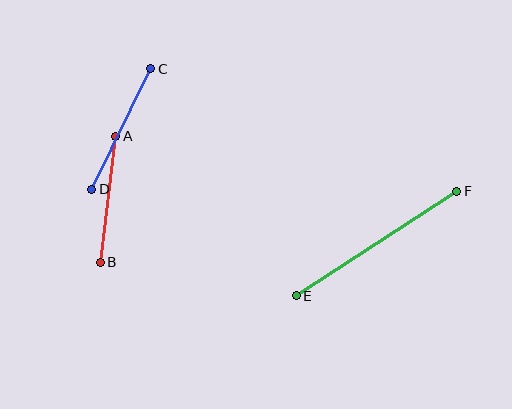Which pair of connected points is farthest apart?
Points E and F are farthest apart.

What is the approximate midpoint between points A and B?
The midpoint is at approximately (108, 199) pixels.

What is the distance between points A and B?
The distance is approximately 127 pixels.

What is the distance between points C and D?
The distance is approximately 134 pixels.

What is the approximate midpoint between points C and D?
The midpoint is at approximately (121, 129) pixels.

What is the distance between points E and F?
The distance is approximately 192 pixels.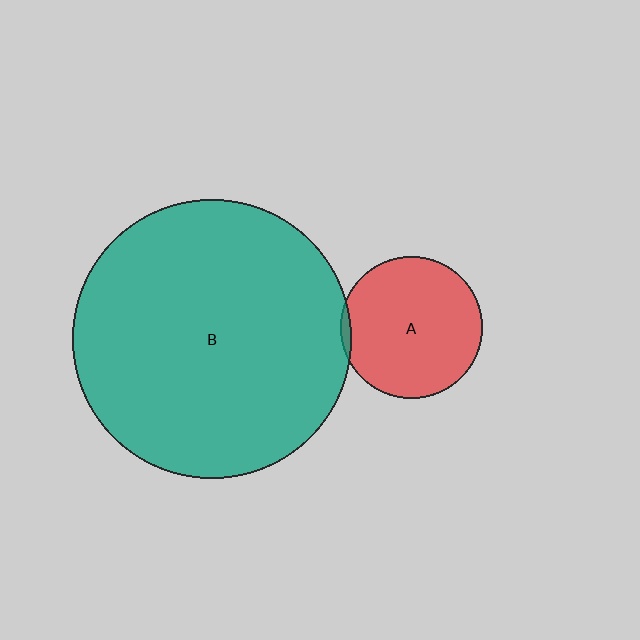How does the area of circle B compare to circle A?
Approximately 3.8 times.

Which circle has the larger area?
Circle B (teal).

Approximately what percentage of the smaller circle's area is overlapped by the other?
Approximately 5%.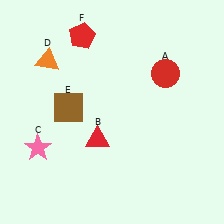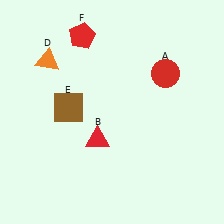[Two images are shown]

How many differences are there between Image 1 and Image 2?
There is 1 difference between the two images.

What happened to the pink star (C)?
The pink star (C) was removed in Image 2. It was in the bottom-left area of Image 1.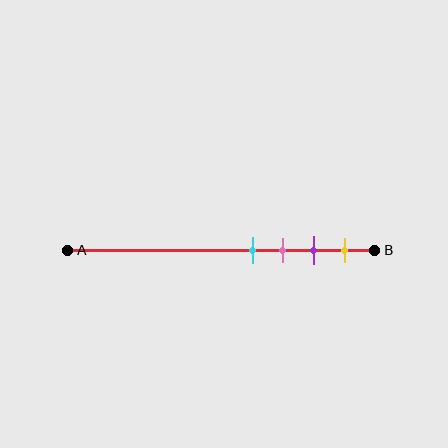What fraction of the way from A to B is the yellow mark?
The yellow mark is approximately 90% (0.9) of the way from A to B.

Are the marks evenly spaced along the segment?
Yes, the marks are approximately evenly spaced.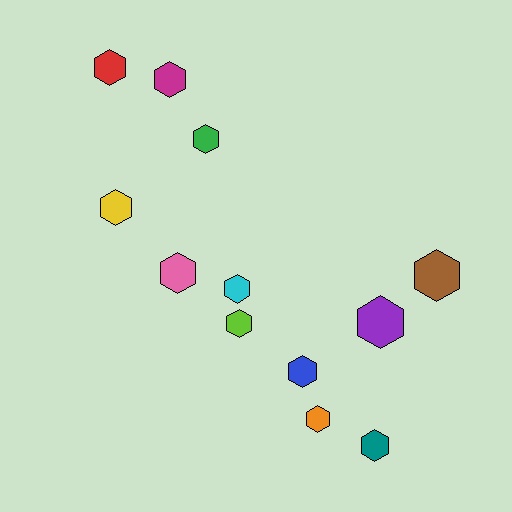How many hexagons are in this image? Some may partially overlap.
There are 12 hexagons.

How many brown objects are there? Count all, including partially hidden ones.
There is 1 brown object.